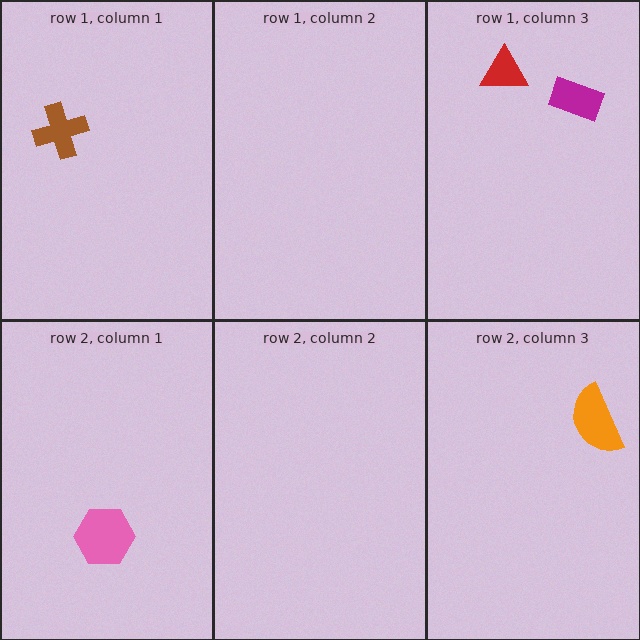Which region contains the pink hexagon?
The row 2, column 1 region.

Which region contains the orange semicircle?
The row 2, column 3 region.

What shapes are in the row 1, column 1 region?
The brown cross.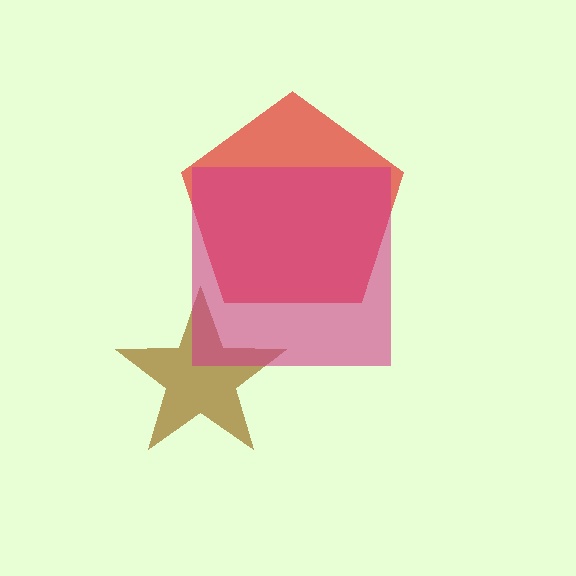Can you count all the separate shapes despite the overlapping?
Yes, there are 3 separate shapes.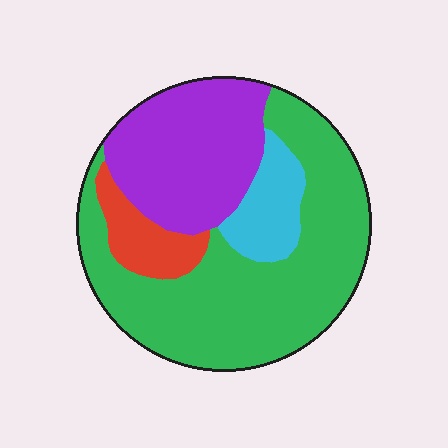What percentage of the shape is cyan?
Cyan covers around 10% of the shape.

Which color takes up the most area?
Green, at roughly 55%.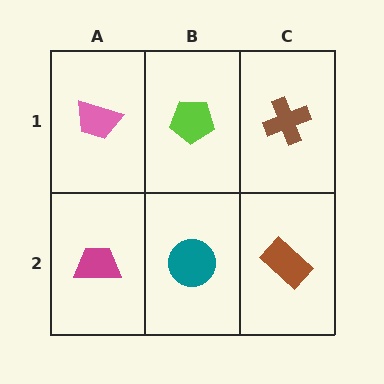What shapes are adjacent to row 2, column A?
A pink trapezoid (row 1, column A), a teal circle (row 2, column B).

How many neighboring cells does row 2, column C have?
2.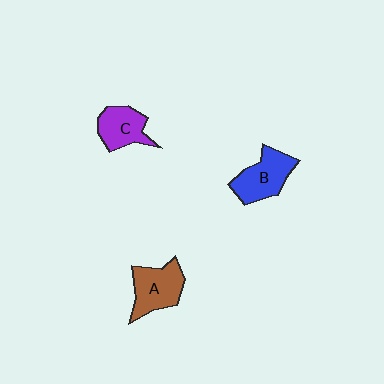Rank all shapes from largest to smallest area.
From largest to smallest: A (brown), B (blue), C (purple).